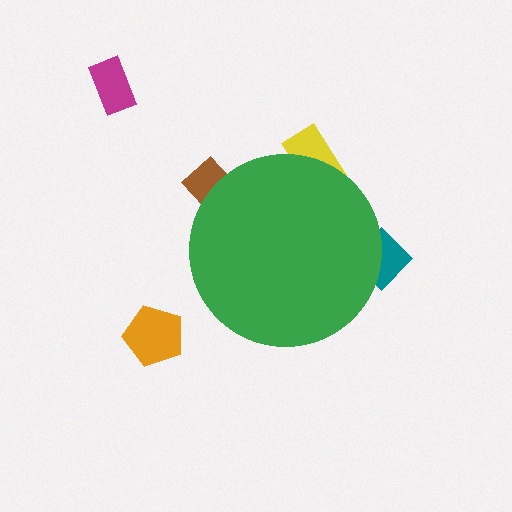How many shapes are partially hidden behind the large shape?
3 shapes are partially hidden.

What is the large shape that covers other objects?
A green circle.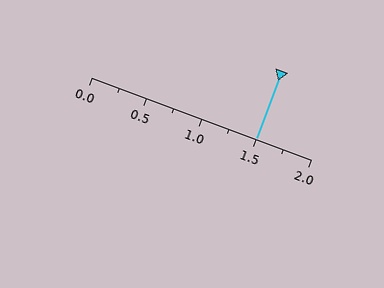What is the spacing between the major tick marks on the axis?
The major ticks are spaced 0.5 apart.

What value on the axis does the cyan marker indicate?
The marker indicates approximately 1.5.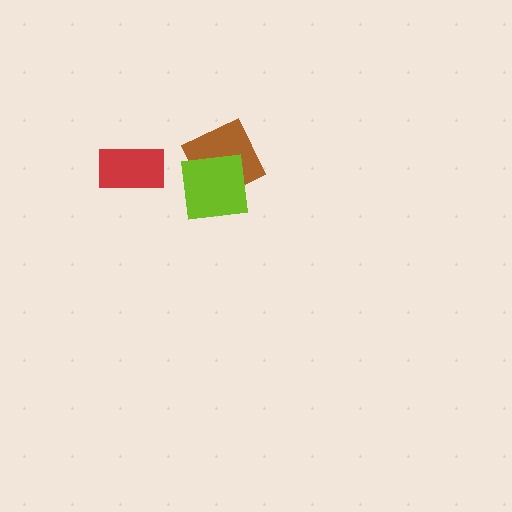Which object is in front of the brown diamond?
The lime square is in front of the brown diamond.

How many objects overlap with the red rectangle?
0 objects overlap with the red rectangle.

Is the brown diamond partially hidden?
Yes, it is partially covered by another shape.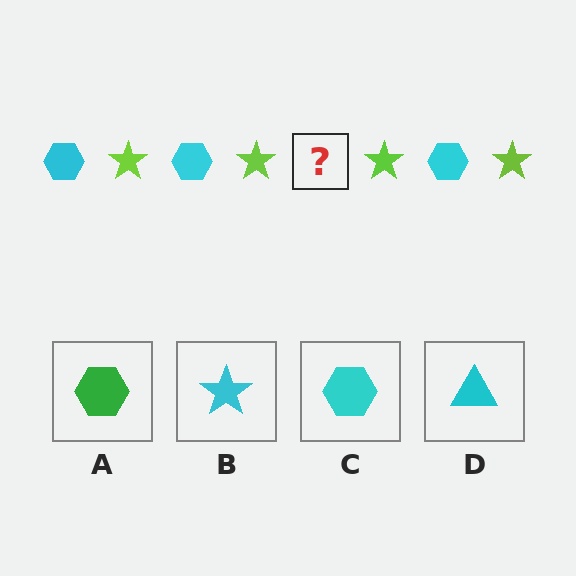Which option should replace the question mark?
Option C.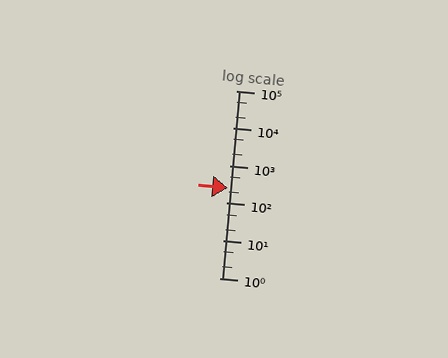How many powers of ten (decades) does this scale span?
The scale spans 5 decades, from 1 to 100000.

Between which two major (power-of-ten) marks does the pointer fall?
The pointer is between 100 and 1000.